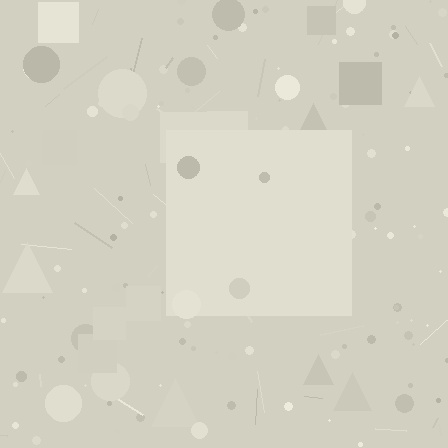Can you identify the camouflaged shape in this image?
The camouflaged shape is a square.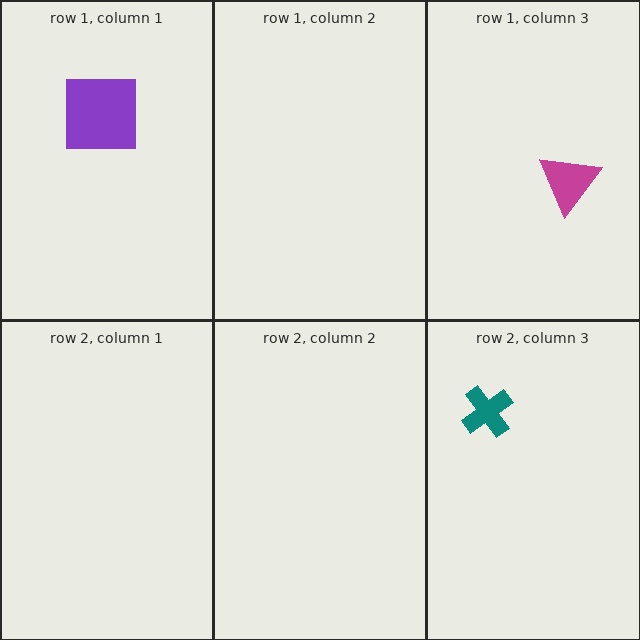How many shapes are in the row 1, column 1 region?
1.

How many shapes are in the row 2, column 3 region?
1.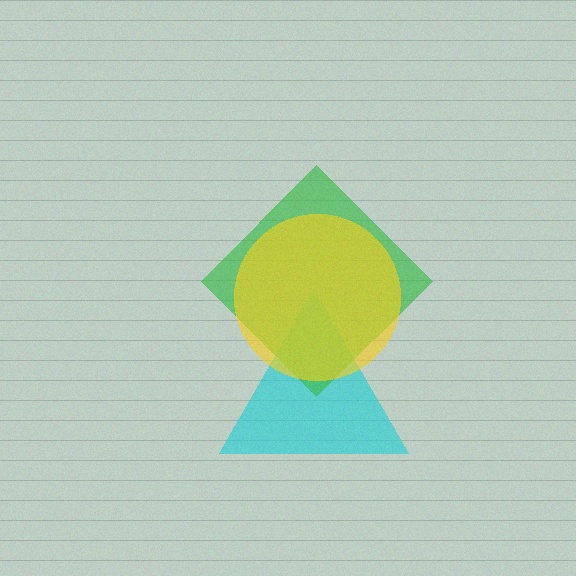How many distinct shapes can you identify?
There are 3 distinct shapes: a cyan triangle, a green diamond, a yellow circle.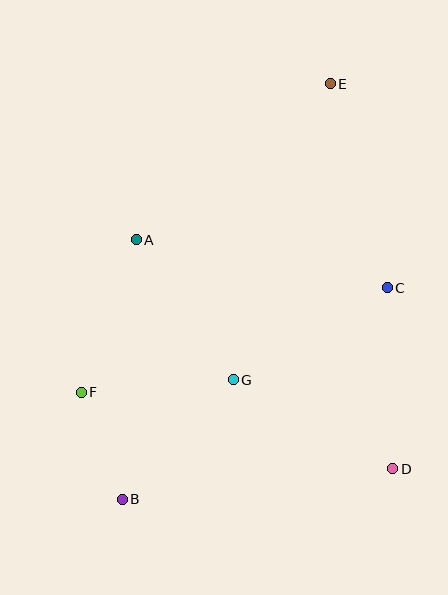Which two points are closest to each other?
Points B and F are closest to each other.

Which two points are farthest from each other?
Points B and E are farthest from each other.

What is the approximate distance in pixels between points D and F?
The distance between D and F is approximately 320 pixels.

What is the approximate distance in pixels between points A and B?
The distance between A and B is approximately 260 pixels.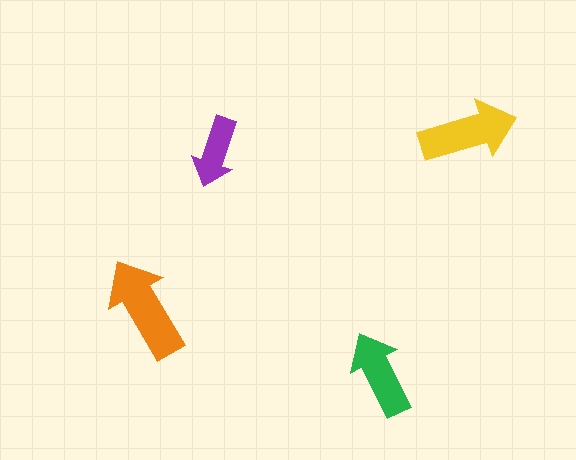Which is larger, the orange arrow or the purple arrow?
The orange one.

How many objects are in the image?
There are 4 objects in the image.